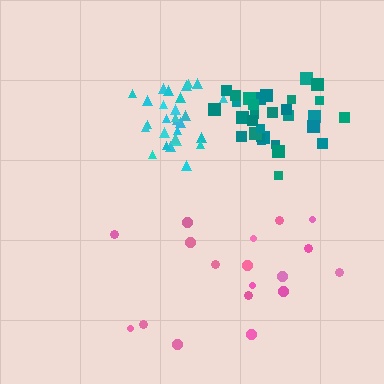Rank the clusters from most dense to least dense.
cyan, teal, pink.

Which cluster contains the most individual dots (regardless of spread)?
Teal (31).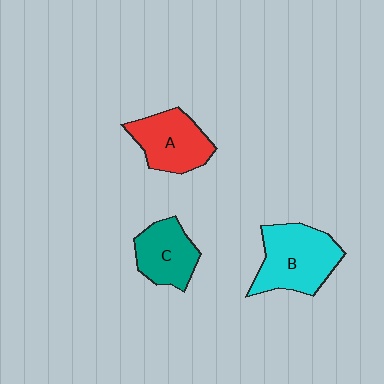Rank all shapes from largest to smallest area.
From largest to smallest: B (cyan), A (red), C (teal).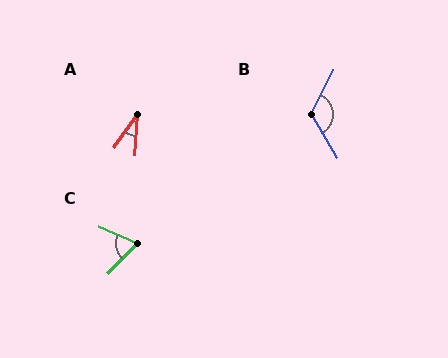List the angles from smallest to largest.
A (32°), C (70°), B (123°).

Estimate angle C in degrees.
Approximately 70 degrees.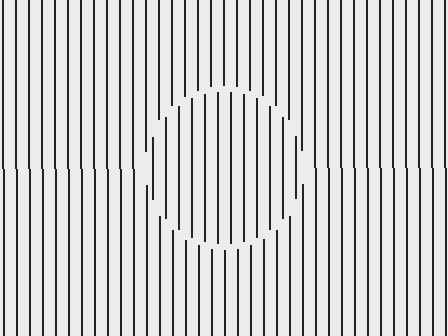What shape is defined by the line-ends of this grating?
An illusory circle. The interior of the shape contains the same grating, shifted by half a period — the contour is defined by the phase discontinuity where line-ends from the inner and outer gratings abut.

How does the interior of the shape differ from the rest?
The interior of the shape contains the same grating, shifted by half a period — the contour is defined by the phase discontinuity where line-ends from the inner and outer gratings abut.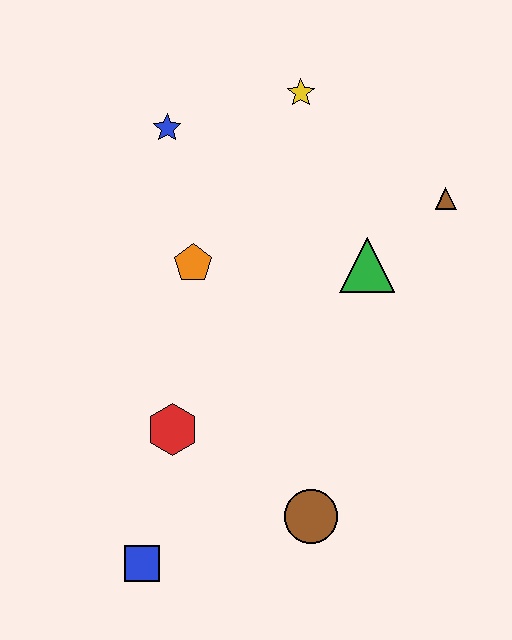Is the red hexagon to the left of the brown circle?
Yes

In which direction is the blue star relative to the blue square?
The blue star is above the blue square.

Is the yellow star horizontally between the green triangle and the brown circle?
No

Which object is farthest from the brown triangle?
The blue square is farthest from the brown triangle.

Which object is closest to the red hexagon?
The blue square is closest to the red hexagon.